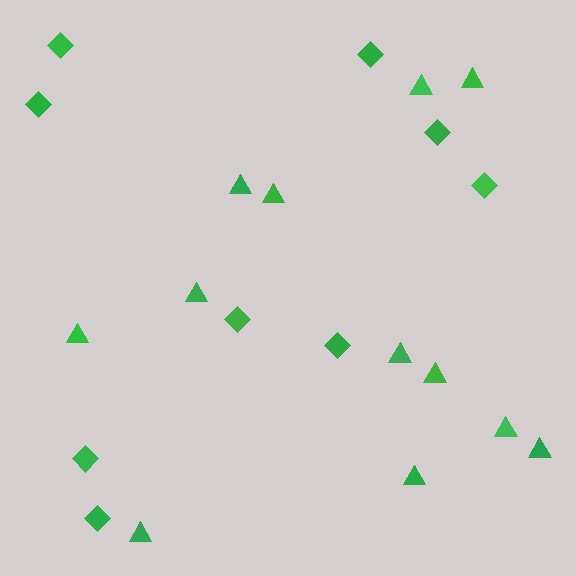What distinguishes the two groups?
There are 2 groups: one group of triangles (12) and one group of diamonds (9).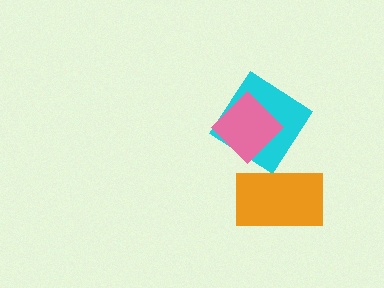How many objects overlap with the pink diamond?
1 object overlaps with the pink diamond.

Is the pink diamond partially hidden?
No, no other shape covers it.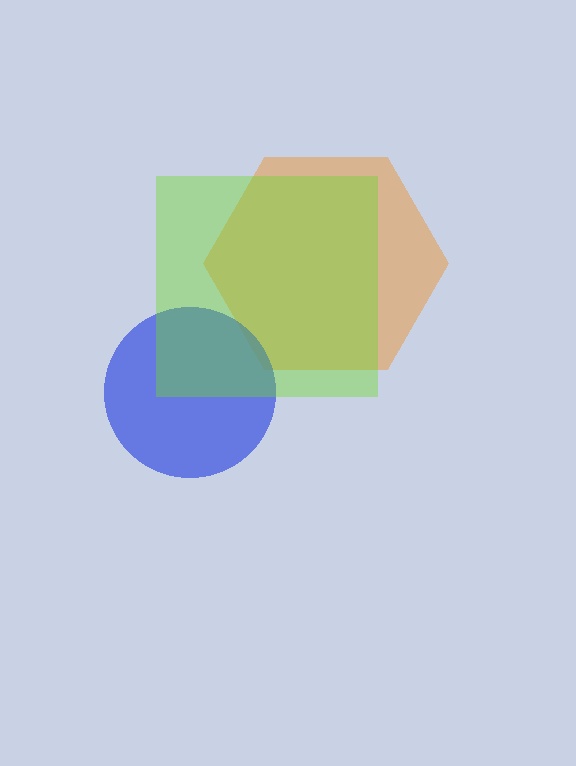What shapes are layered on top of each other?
The layered shapes are: an orange hexagon, a blue circle, a lime square.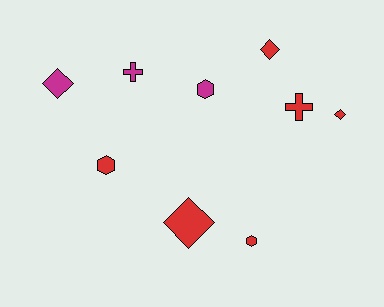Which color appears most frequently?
Red, with 6 objects.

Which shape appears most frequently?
Diamond, with 4 objects.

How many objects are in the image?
There are 9 objects.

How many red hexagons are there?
There are 2 red hexagons.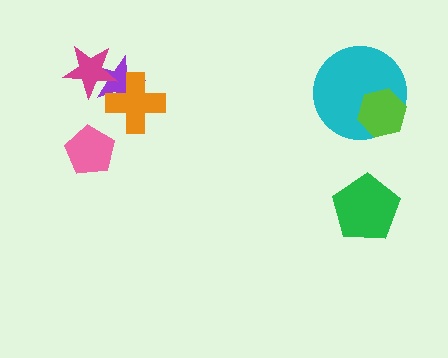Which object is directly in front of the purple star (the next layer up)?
The magenta star is directly in front of the purple star.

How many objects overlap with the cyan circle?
1 object overlaps with the cyan circle.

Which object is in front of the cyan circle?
The lime hexagon is in front of the cyan circle.